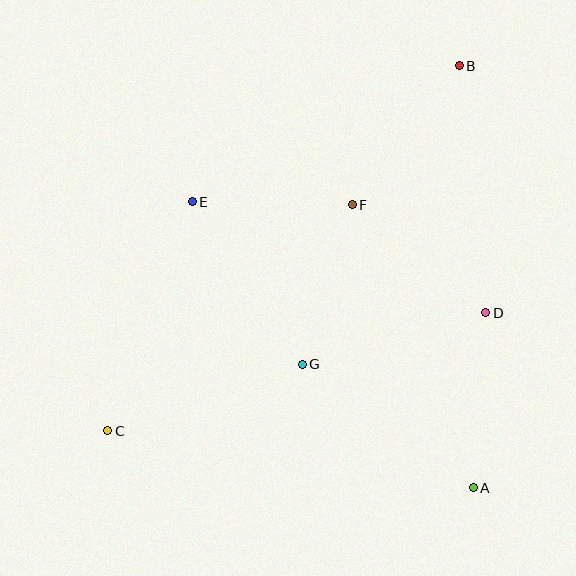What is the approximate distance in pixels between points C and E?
The distance between C and E is approximately 244 pixels.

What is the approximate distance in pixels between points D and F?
The distance between D and F is approximately 172 pixels.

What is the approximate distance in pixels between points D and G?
The distance between D and G is approximately 191 pixels.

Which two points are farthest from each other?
Points B and C are farthest from each other.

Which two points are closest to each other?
Points E and F are closest to each other.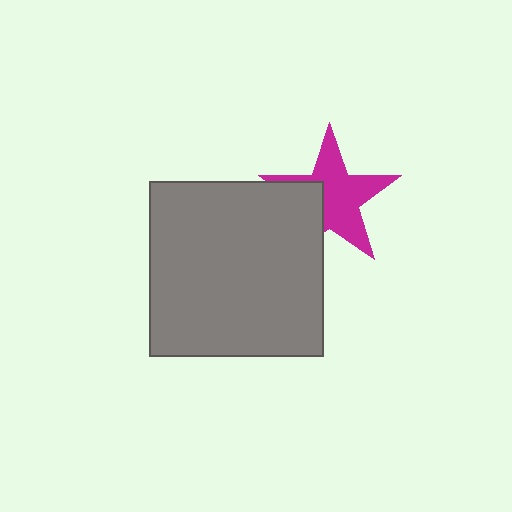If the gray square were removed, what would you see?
You would see the complete magenta star.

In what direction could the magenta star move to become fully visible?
The magenta star could move toward the upper-right. That would shift it out from behind the gray square entirely.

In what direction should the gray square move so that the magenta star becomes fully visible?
The gray square should move toward the lower-left. That is the shortest direction to clear the overlap and leave the magenta star fully visible.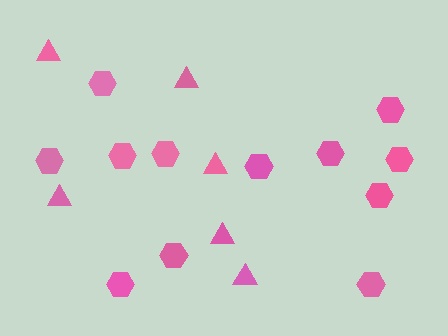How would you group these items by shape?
There are 2 groups: one group of hexagons (12) and one group of triangles (6).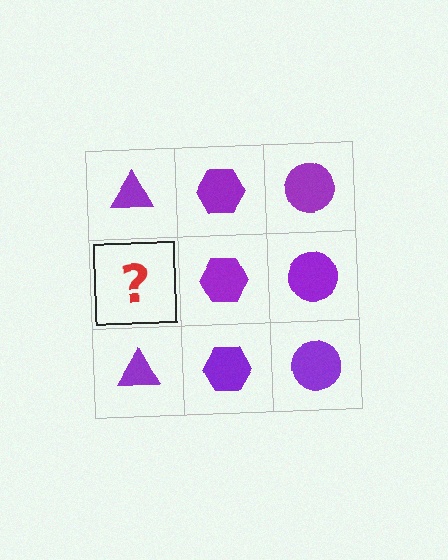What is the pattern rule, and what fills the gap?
The rule is that each column has a consistent shape. The gap should be filled with a purple triangle.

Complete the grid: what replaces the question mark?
The question mark should be replaced with a purple triangle.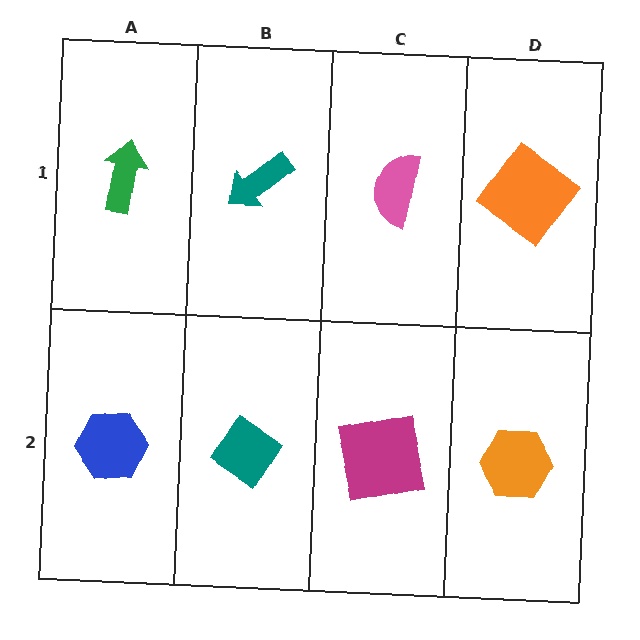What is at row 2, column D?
An orange hexagon.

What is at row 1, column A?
A green arrow.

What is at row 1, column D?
An orange diamond.